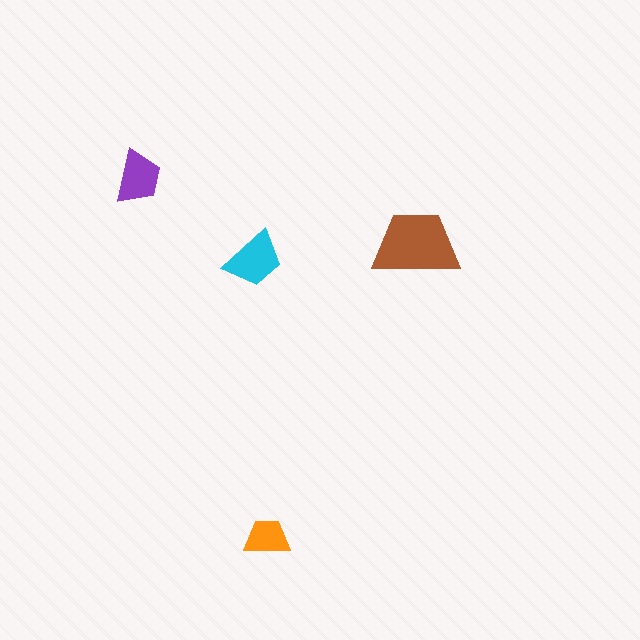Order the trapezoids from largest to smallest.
the brown one, the cyan one, the purple one, the orange one.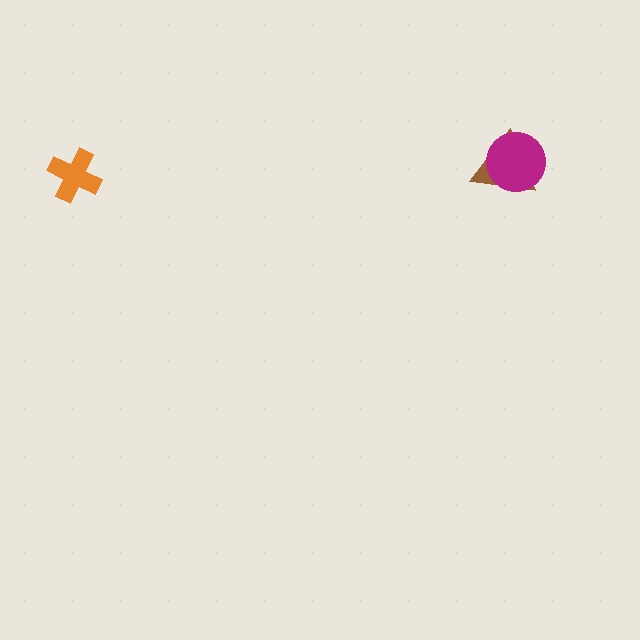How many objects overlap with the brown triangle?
1 object overlaps with the brown triangle.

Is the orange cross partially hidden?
No, no other shape covers it.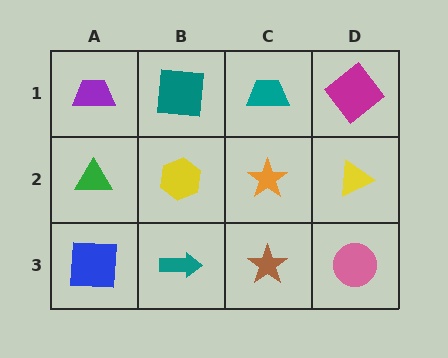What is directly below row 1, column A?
A green triangle.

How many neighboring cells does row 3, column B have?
3.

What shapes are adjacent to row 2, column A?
A purple trapezoid (row 1, column A), a blue square (row 3, column A), a yellow hexagon (row 2, column B).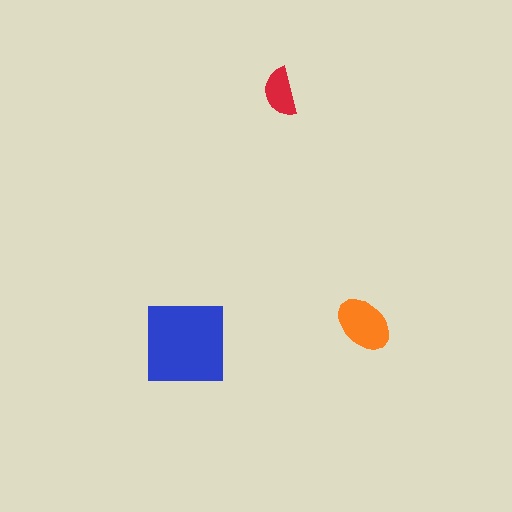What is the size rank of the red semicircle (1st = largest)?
3rd.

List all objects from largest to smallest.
The blue square, the orange ellipse, the red semicircle.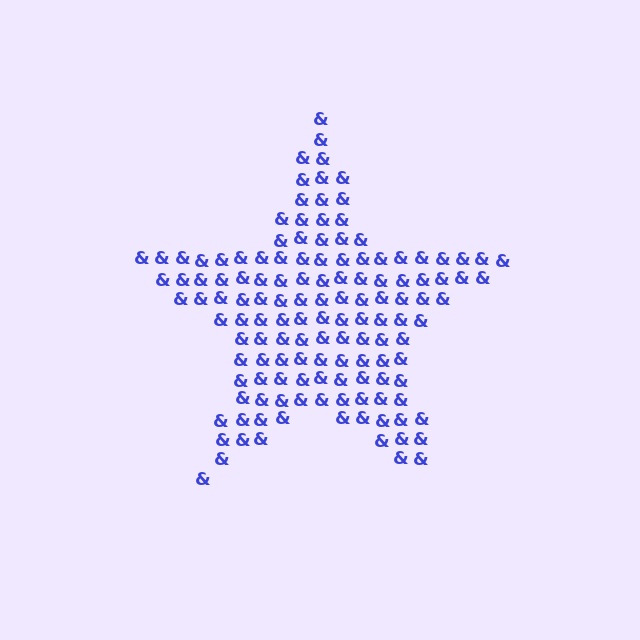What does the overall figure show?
The overall figure shows a star.